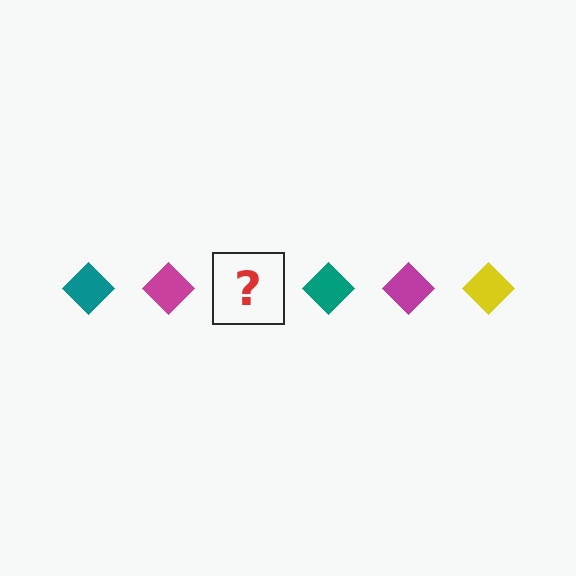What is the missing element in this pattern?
The missing element is a yellow diamond.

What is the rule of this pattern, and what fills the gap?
The rule is that the pattern cycles through teal, magenta, yellow diamonds. The gap should be filled with a yellow diamond.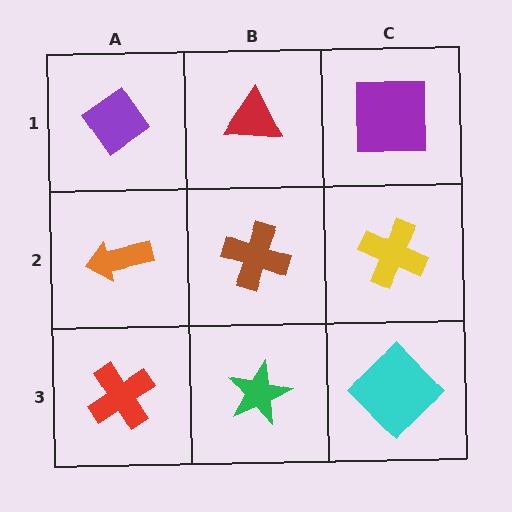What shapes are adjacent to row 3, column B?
A brown cross (row 2, column B), a red cross (row 3, column A), a cyan diamond (row 3, column C).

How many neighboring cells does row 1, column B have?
3.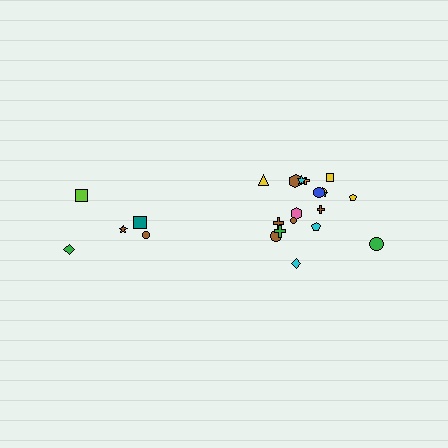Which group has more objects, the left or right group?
The right group.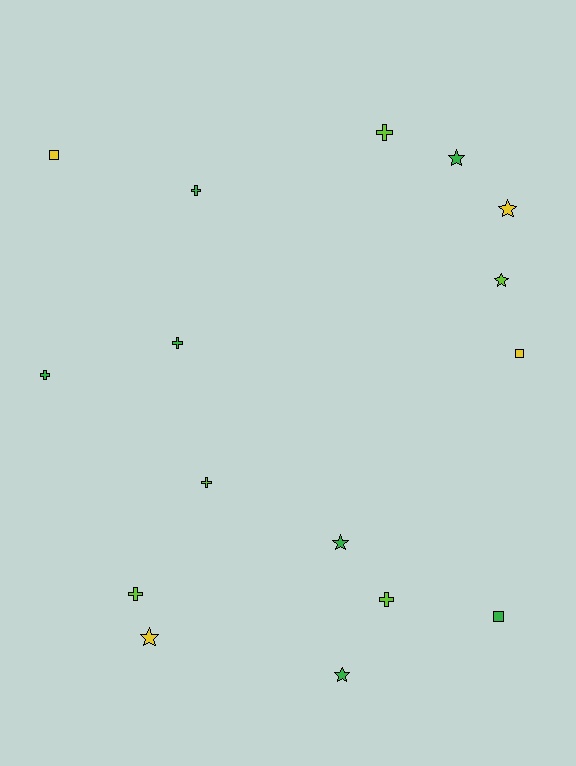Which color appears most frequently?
Green, with 7 objects.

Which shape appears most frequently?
Cross, with 7 objects.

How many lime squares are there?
There are no lime squares.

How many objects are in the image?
There are 16 objects.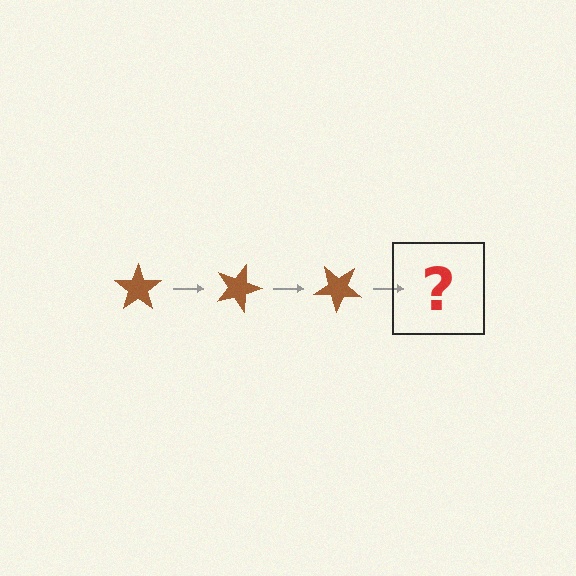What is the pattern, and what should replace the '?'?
The pattern is that the star rotates 20 degrees each step. The '?' should be a brown star rotated 60 degrees.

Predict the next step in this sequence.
The next step is a brown star rotated 60 degrees.